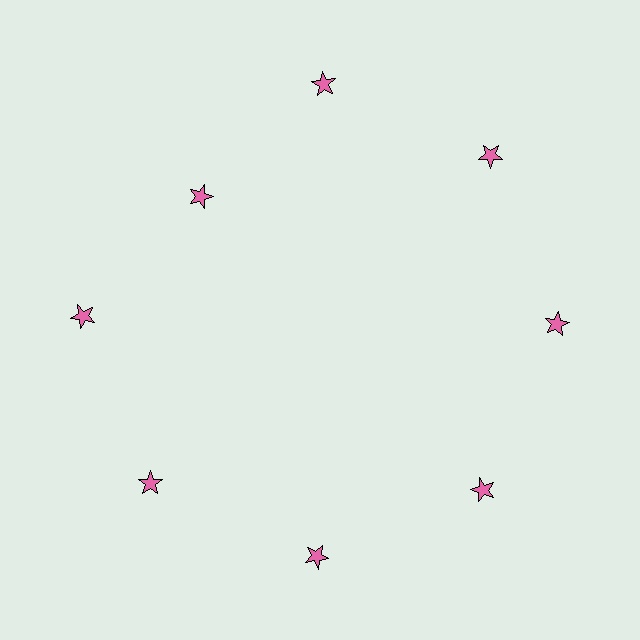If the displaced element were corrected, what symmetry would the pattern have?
It would have 8-fold rotational symmetry — the pattern would map onto itself every 45 degrees.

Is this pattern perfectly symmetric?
No. The 8 pink stars are arranged in a ring, but one element near the 10 o'clock position is pulled inward toward the center, breaking the 8-fold rotational symmetry.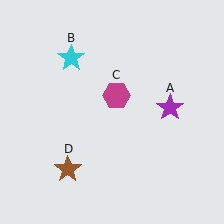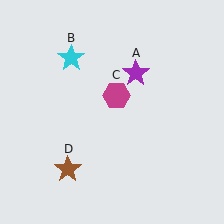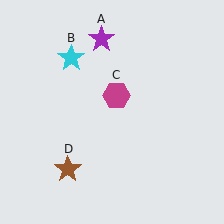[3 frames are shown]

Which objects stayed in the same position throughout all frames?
Cyan star (object B) and magenta hexagon (object C) and brown star (object D) remained stationary.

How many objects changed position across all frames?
1 object changed position: purple star (object A).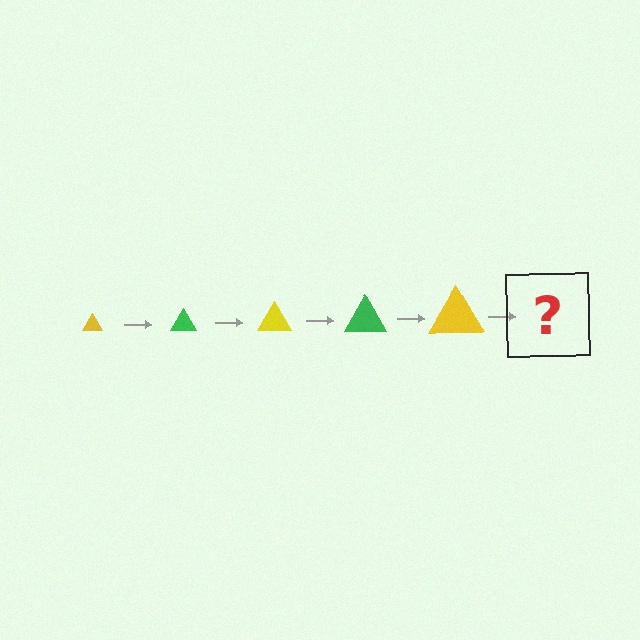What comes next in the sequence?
The next element should be a green triangle, larger than the previous one.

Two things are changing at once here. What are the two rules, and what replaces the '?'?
The two rules are that the triangle grows larger each step and the color cycles through yellow and green. The '?' should be a green triangle, larger than the previous one.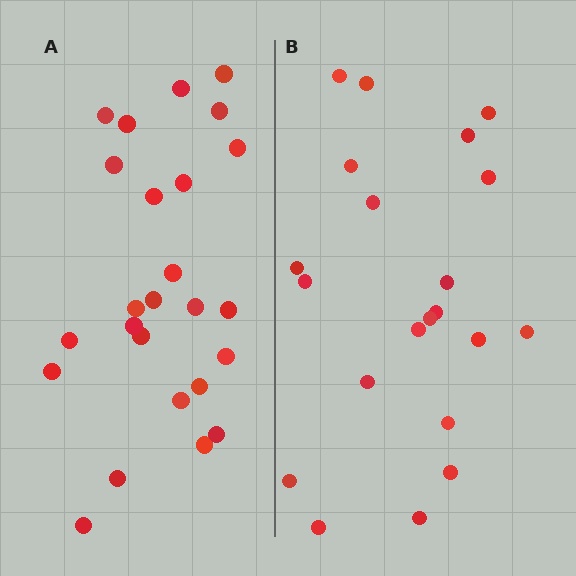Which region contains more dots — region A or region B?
Region A (the left region) has more dots.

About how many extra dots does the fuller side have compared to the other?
Region A has about 4 more dots than region B.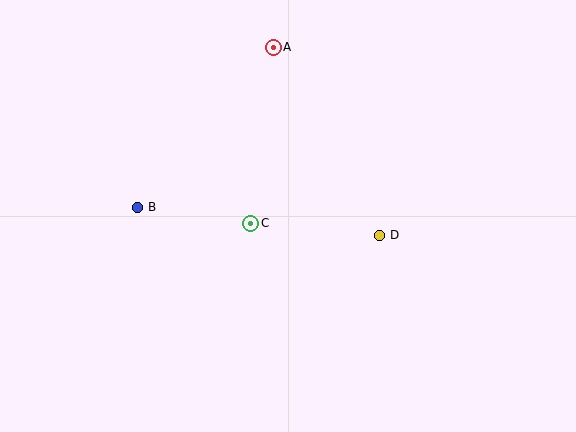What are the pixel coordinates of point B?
Point B is at (138, 207).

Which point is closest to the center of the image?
Point C at (251, 223) is closest to the center.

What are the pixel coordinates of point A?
Point A is at (273, 47).